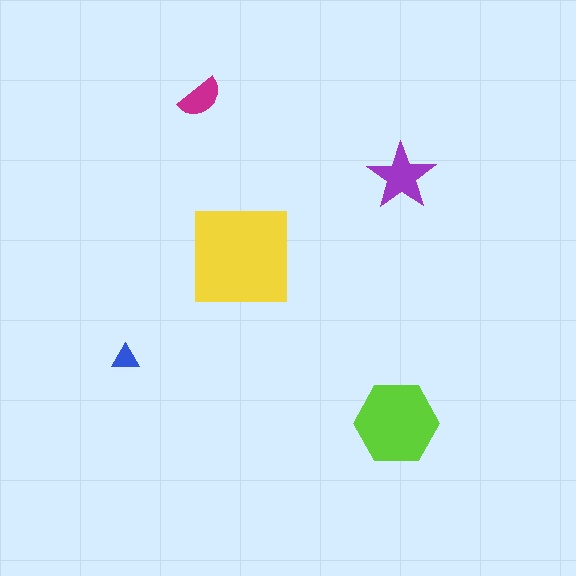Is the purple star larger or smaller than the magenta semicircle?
Larger.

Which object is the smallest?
The blue triangle.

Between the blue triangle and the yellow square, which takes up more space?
The yellow square.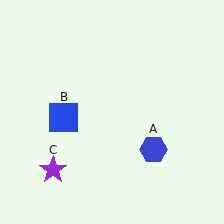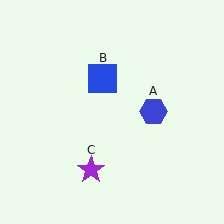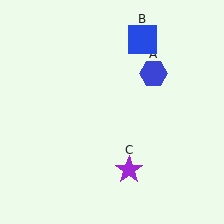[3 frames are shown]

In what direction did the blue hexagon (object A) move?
The blue hexagon (object A) moved up.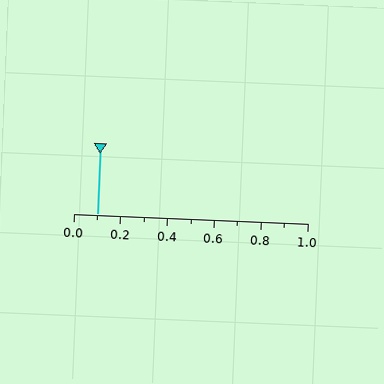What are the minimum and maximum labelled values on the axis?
The axis runs from 0.0 to 1.0.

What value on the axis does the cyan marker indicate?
The marker indicates approximately 0.1.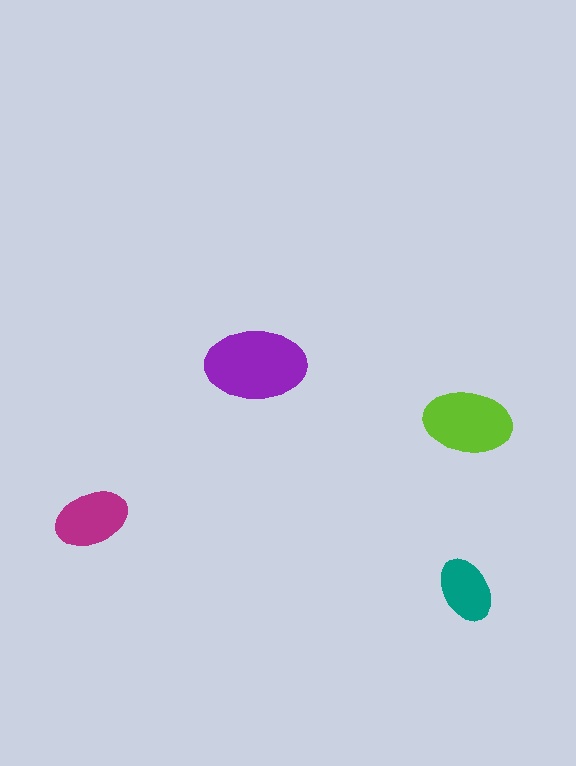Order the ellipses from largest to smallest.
the purple one, the lime one, the magenta one, the teal one.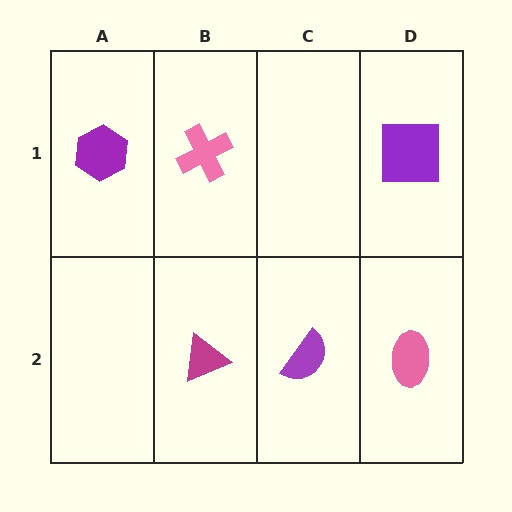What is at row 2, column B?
A magenta triangle.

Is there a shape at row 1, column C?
No, that cell is empty.